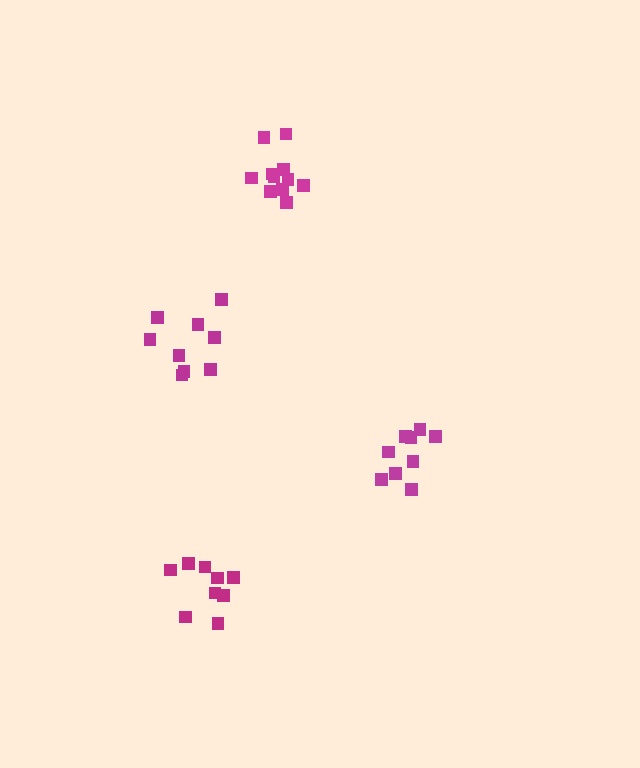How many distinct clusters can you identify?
There are 4 distinct clusters.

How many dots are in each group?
Group 1: 9 dots, Group 2: 9 dots, Group 3: 9 dots, Group 4: 11 dots (38 total).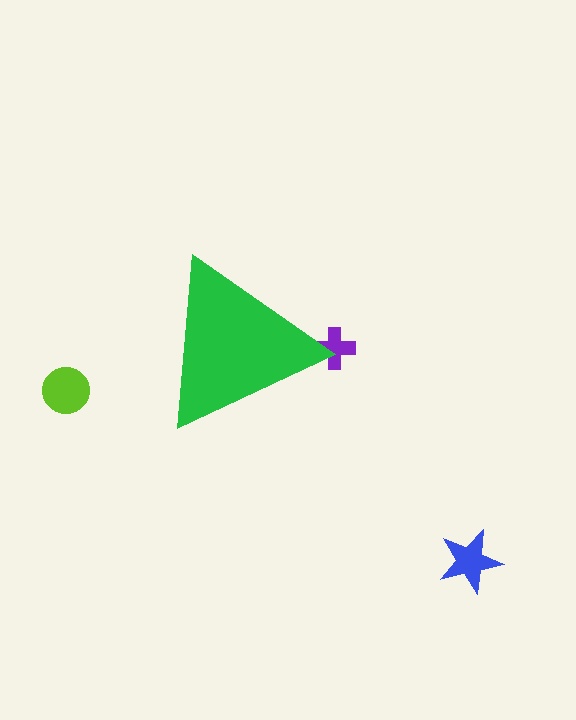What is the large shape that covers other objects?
A green triangle.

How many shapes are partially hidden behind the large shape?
1 shape is partially hidden.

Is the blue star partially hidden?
No, the blue star is fully visible.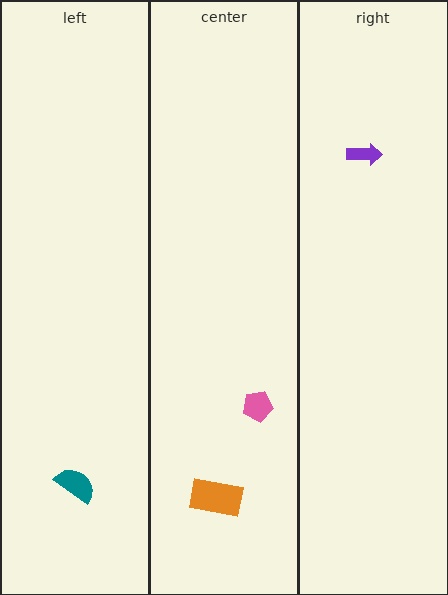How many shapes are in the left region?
1.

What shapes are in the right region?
The purple arrow.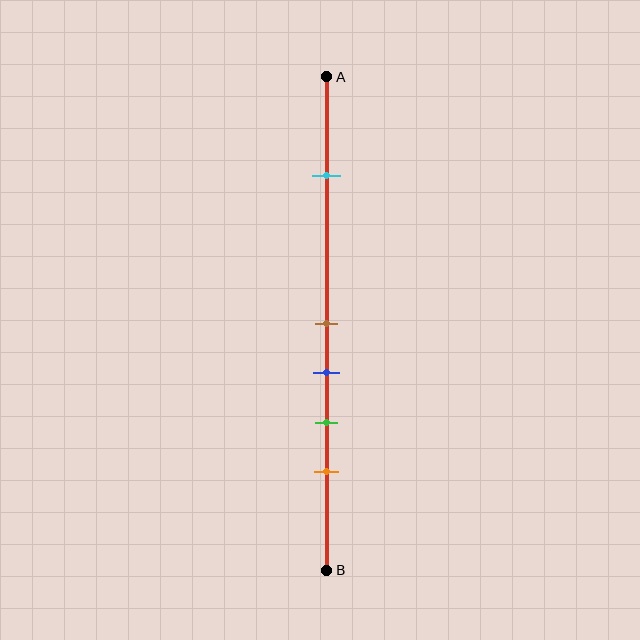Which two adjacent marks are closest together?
The brown and blue marks are the closest adjacent pair.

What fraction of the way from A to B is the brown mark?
The brown mark is approximately 50% (0.5) of the way from A to B.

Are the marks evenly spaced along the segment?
No, the marks are not evenly spaced.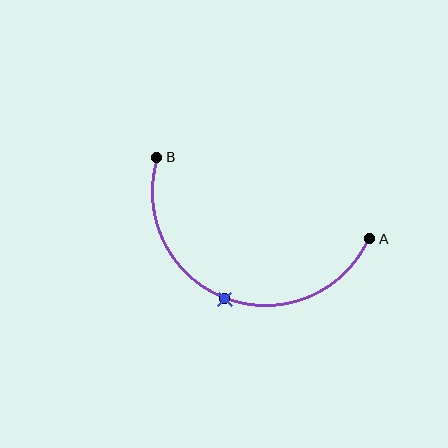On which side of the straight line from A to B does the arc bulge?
The arc bulges below the straight line connecting A and B.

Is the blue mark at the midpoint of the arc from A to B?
Yes. The blue mark lies on the arc at equal arc-length from both A and B — it is the arc midpoint.